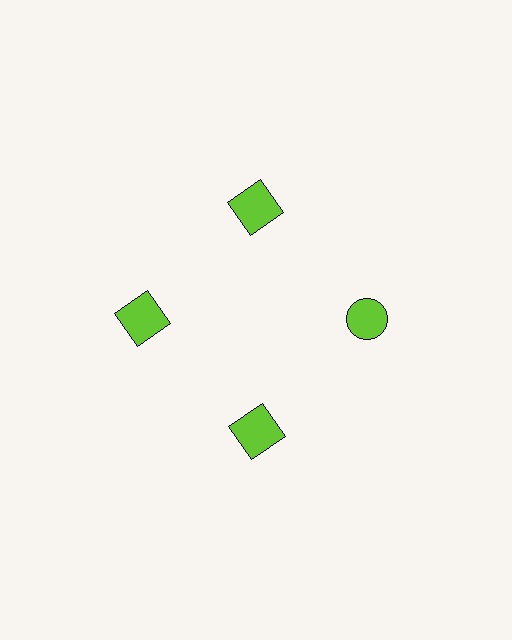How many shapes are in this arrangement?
There are 4 shapes arranged in a ring pattern.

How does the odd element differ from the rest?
It has a different shape: circle instead of square.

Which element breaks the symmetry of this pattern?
The lime circle at roughly the 3 o'clock position breaks the symmetry. All other shapes are lime squares.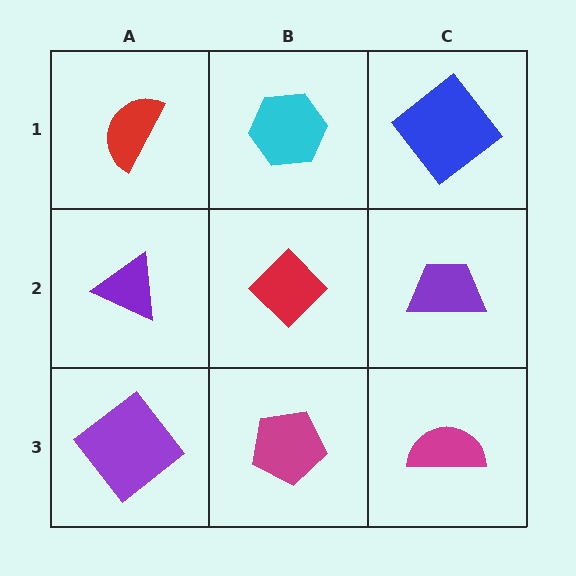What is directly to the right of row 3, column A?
A magenta pentagon.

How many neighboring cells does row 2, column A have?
3.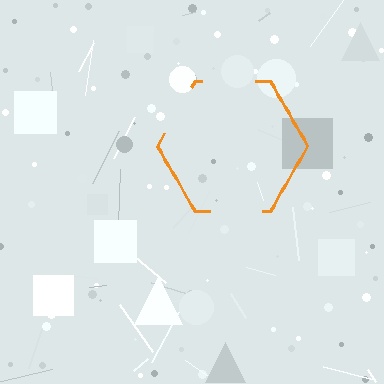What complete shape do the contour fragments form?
The contour fragments form a hexagon.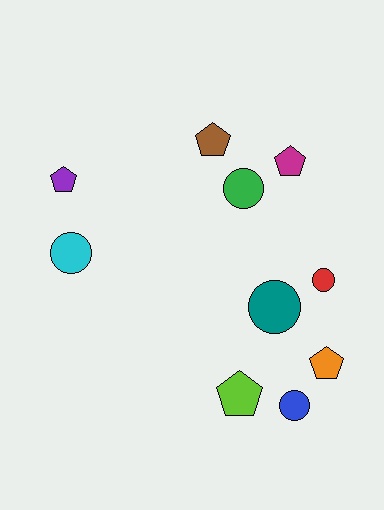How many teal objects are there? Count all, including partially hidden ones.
There is 1 teal object.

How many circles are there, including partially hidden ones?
There are 5 circles.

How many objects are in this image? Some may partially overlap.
There are 10 objects.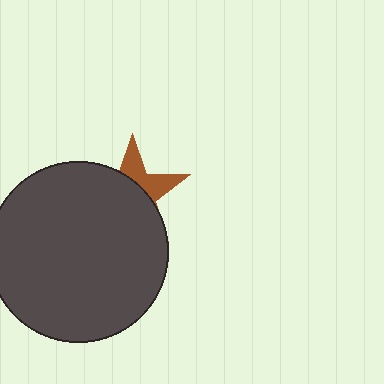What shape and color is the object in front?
The object in front is a dark gray circle.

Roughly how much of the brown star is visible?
A small part of it is visible (roughly 33%).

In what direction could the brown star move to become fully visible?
The brown star could move toward the upper-right. That would shift it out from behind the dark gray circle entirely.